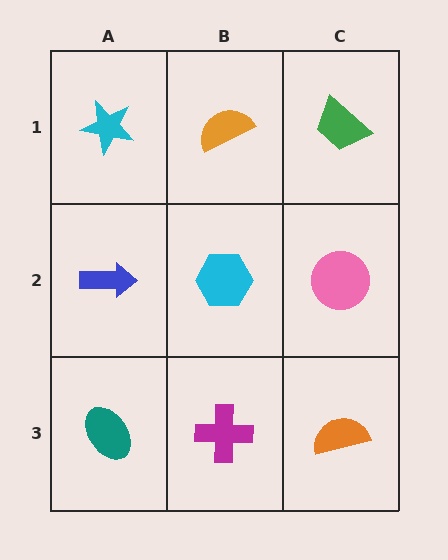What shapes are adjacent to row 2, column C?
A green trapezoid (row 1, column C), an orange semicircle (row 3, column C), a cyan hexagon (row 2, column B).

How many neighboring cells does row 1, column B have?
3.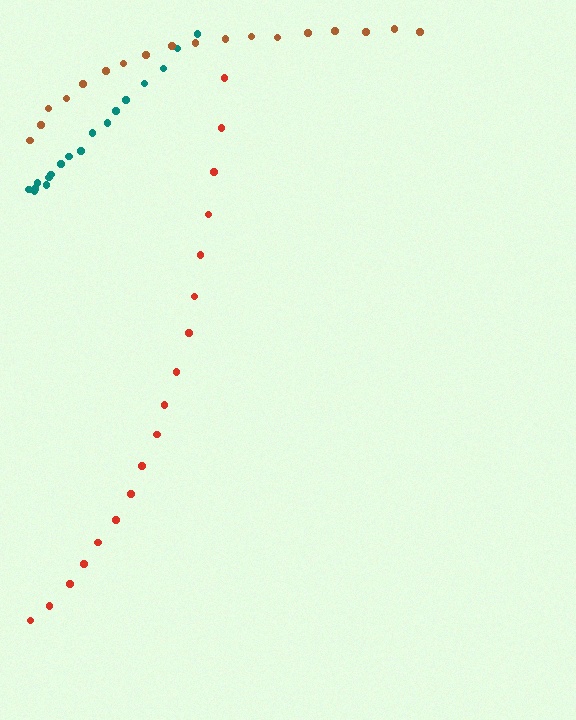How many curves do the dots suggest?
There are 3 distinct paths.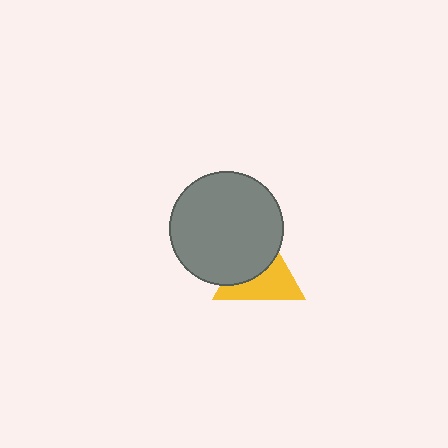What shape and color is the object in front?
The object in front is a gray circle.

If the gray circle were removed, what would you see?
You would see the complete yellow triangle.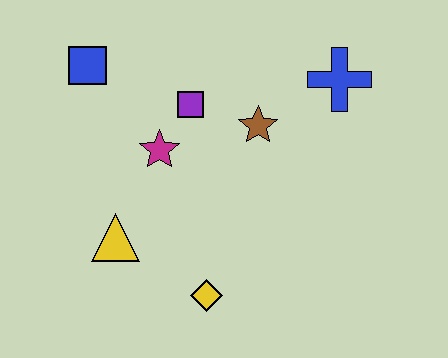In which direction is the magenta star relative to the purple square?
The magenta star is below the purple square.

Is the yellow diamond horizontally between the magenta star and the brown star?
Yes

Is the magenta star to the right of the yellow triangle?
Yes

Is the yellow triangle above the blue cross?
No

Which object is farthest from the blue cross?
The yellow triangle is farthest from the blue cross.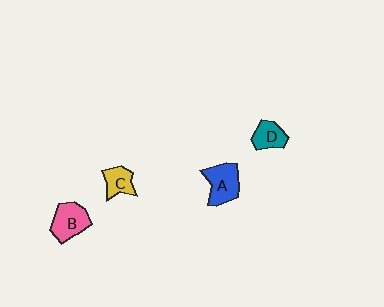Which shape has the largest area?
Shape A (blue).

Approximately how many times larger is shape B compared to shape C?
Approximately 1.5 times.